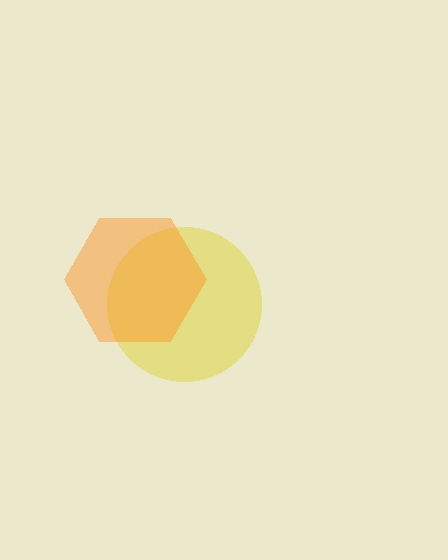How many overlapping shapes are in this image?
There are 2 overlapping shapes in the image.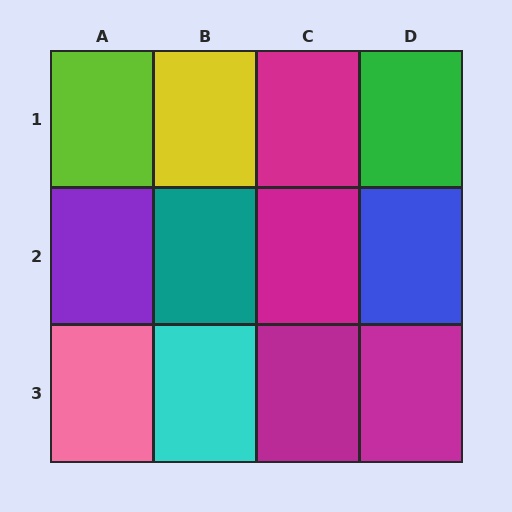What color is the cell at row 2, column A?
Purple.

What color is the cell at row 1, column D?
Green.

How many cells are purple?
1 cell is purple.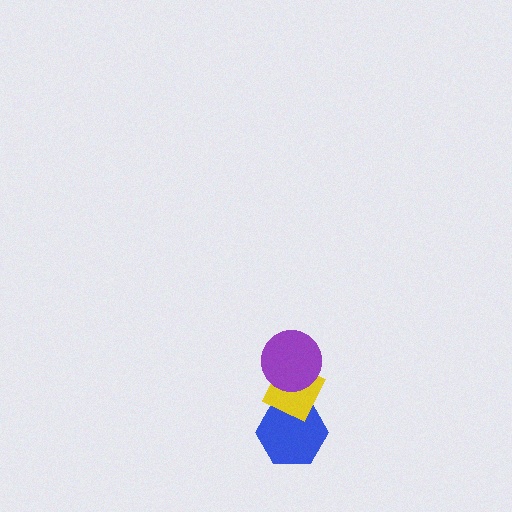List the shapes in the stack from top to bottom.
From top to bottom: the purple circle, the yellow diamond, the blue hexagon.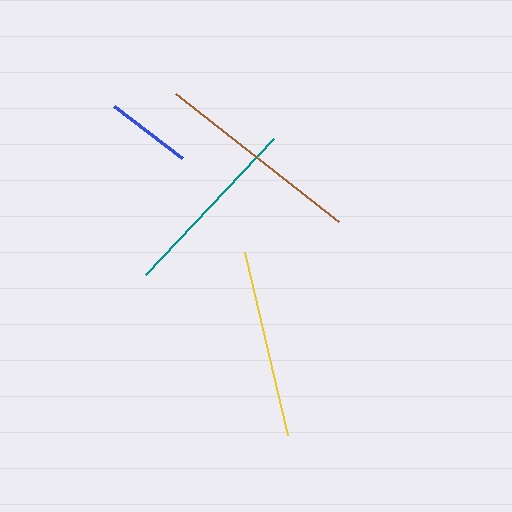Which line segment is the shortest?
The blue line is the shortest at approximately 85 pixels.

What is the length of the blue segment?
The blue segment is approximately 85 pixels long.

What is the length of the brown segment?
The brown segment is approximately 207 pixels long.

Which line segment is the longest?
The brown line is the longest at approximately 207 pixels.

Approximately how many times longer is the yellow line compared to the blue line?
The yellow line is approximately 2.2 times the length of the blue line.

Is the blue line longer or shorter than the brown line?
The brown line is longer than the blue line.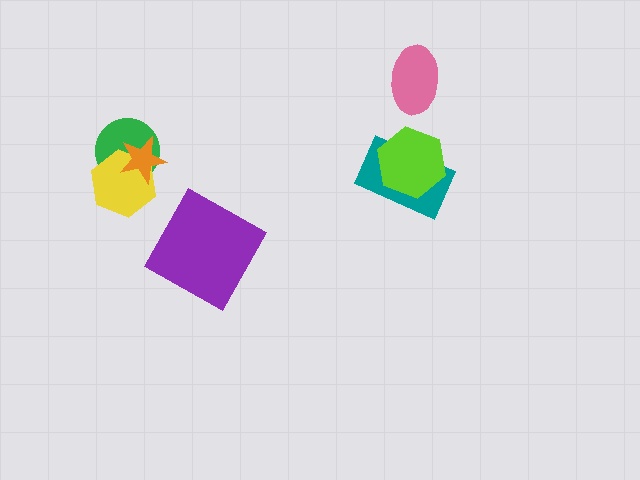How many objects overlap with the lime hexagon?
1 object overlaps with the lime hexagon.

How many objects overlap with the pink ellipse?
0 objects overlap with the pink ellipse.